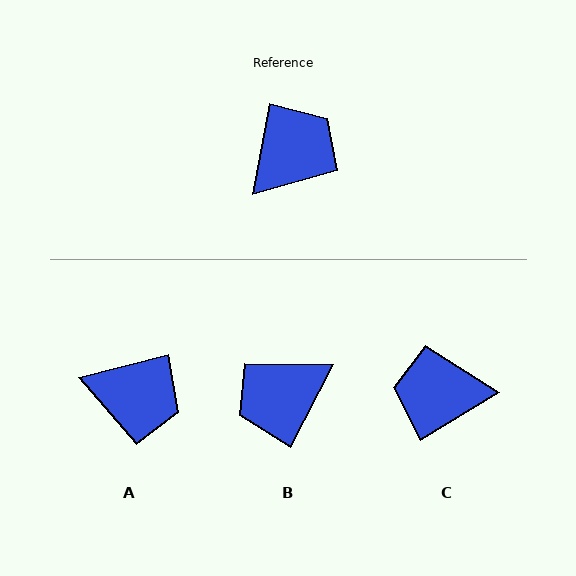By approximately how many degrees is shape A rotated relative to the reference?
Approximately 65 degrees clockwise.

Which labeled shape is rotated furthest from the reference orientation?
B, about 163 degrees away.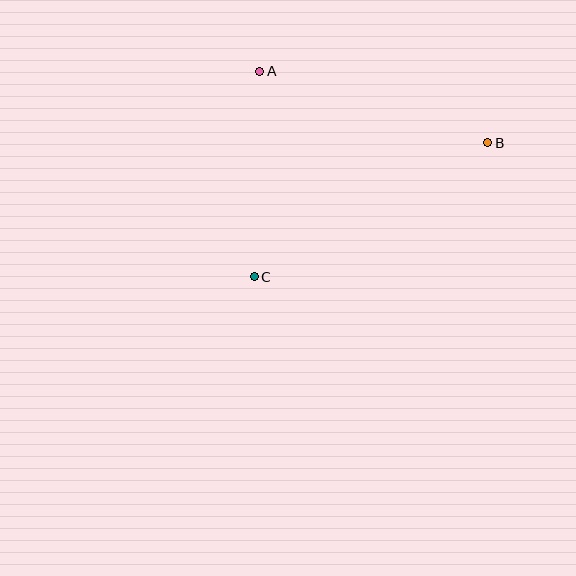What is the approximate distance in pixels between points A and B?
The distance between A and B is approximately 239 pixels.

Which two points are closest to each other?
Points A and C are closest to each other.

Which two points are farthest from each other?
Points B and C are farthest from each other.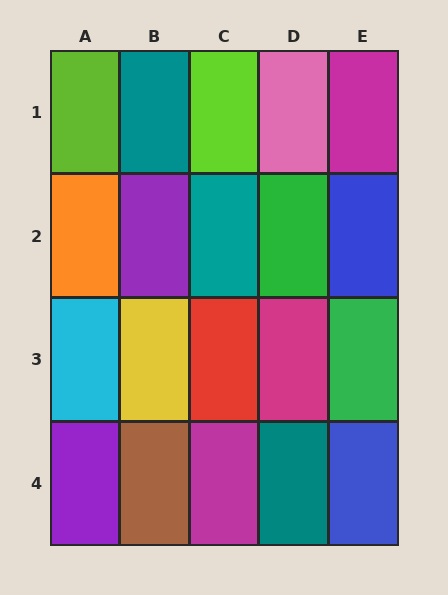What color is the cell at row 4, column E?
Blue.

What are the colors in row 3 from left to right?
Cyan, yellow, red, magenta, green.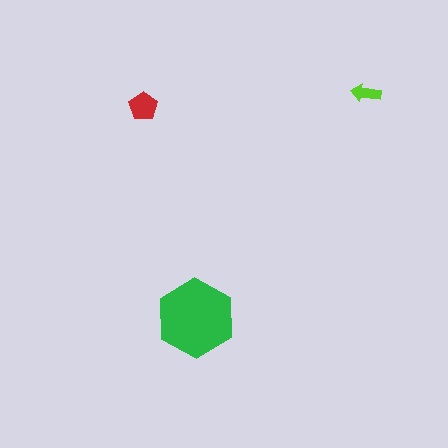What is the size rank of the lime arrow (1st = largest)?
3rd.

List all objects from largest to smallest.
The green hexagon, the red pentagon, the lime arrow.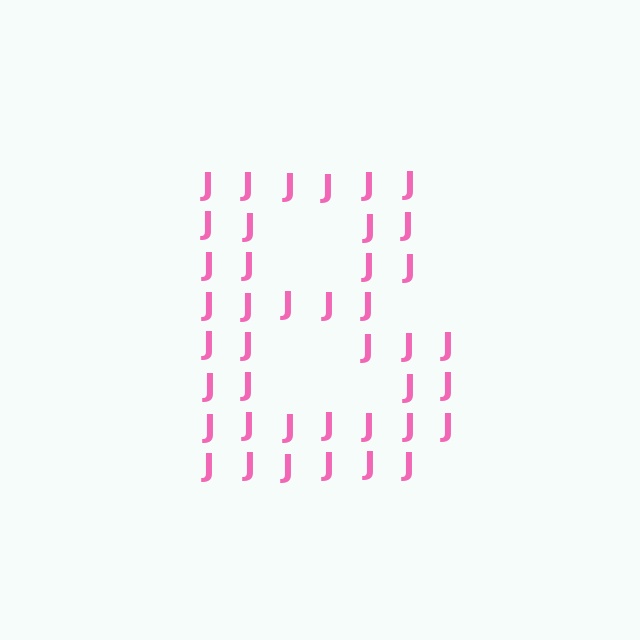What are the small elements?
The small elements are letter J's.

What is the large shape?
The large shape is the letter B.